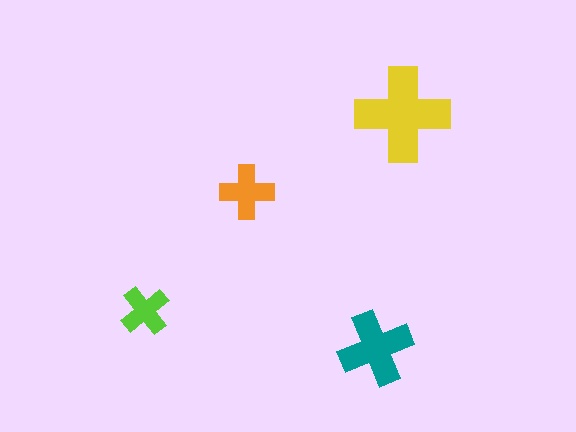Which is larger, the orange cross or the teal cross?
The teal one.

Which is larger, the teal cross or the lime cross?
The teal one.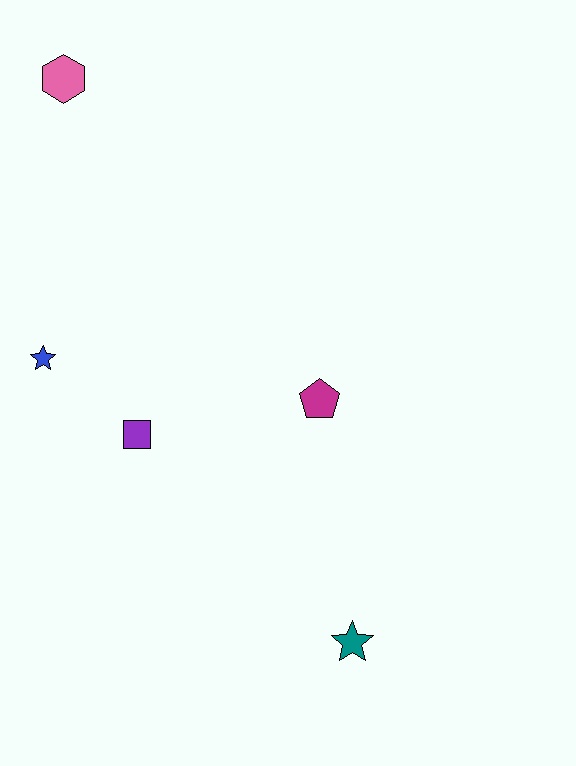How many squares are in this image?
There is 1 square.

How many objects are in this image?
There are 5 objects.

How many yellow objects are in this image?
There are no yellow objects.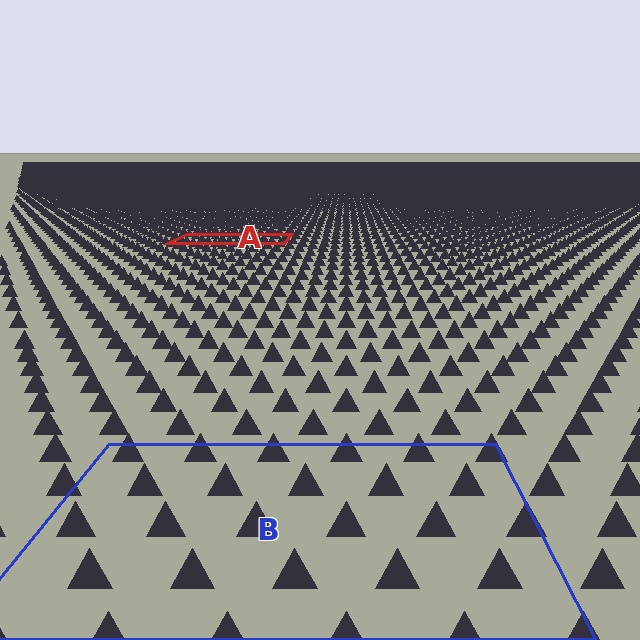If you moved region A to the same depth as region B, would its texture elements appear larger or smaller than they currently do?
They would appear larger. At a closer depth, the same texture elements are projected at a bigger on-screen size.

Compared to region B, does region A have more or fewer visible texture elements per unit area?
Region A has more texture elements per unit area — they are packed more densely because it is farther away.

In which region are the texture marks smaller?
The texture marks are smaller in region A, because it is farther away.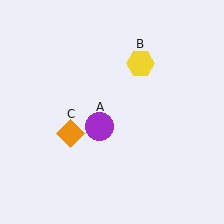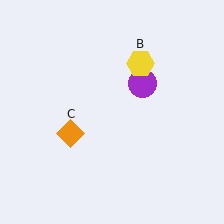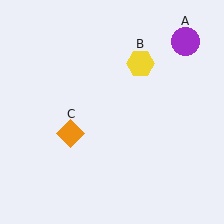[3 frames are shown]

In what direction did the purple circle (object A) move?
The purple circle (object A) moved up and to the right.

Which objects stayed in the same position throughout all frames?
Yellow hexagon (object B) and orange diamond (object C) remained stationary.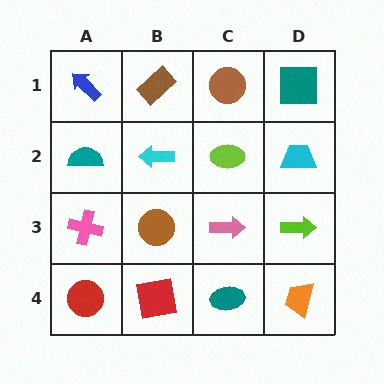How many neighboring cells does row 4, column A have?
2.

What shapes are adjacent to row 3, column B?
A cyan arrow (row 2, column B), a red square (row 4, column B), a pink cross (row 3, column A), a pink arrow (row 3, column C).